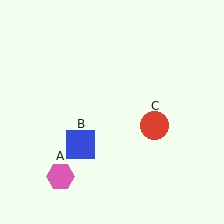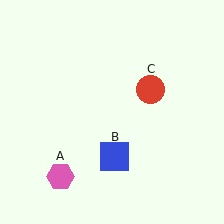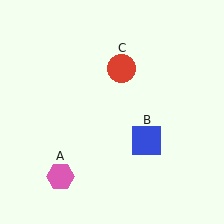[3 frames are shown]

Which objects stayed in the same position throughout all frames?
Pink hexagon (object A) remained stationary.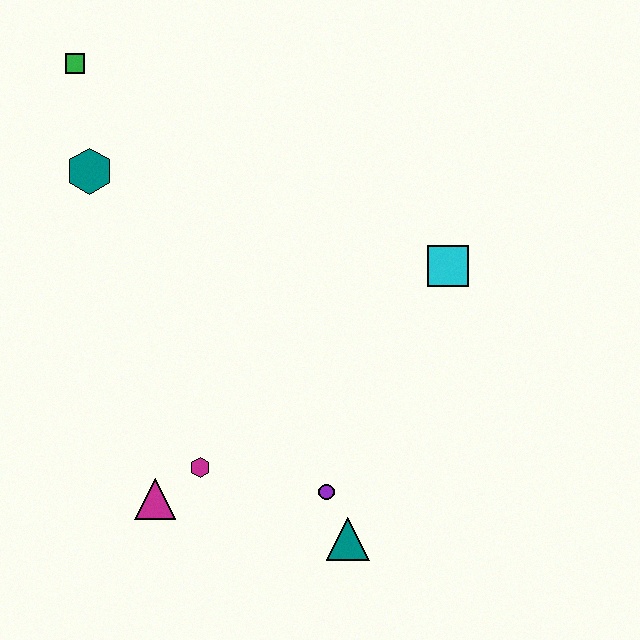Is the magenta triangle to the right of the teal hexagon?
Yes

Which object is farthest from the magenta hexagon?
The green square is farthest from the magenta hexagon.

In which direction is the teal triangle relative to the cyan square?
The teal triangle is below the cyan square.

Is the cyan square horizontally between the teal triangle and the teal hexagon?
No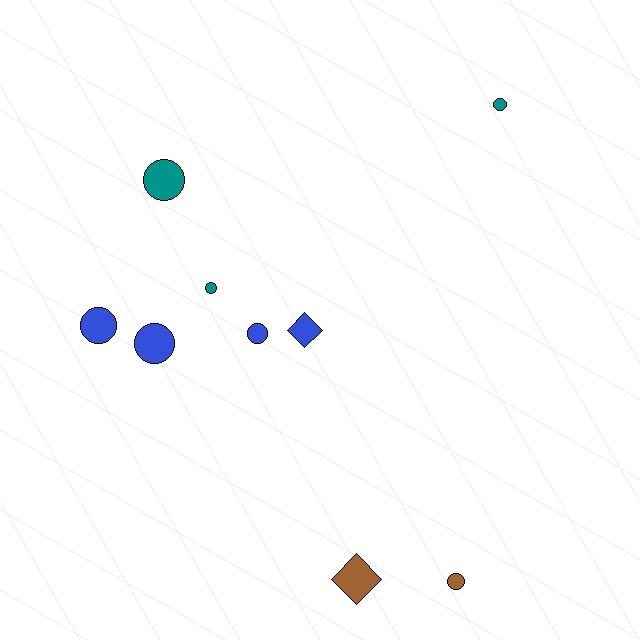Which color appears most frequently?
Blue, with 4 objects.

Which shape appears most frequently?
Circle, with 7 objects.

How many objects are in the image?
There are 9 objects.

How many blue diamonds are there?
There is 1 blue diamond.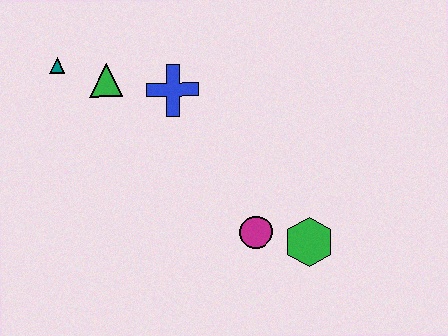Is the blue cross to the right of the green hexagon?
No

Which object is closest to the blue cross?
The green triangle is closest to the blue cross.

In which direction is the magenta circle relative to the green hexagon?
The magenta circle is to the left of the green hexagon.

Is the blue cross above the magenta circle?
Yes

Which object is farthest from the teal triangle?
The green hexagon is farthest from the teal triangle.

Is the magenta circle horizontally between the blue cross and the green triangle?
No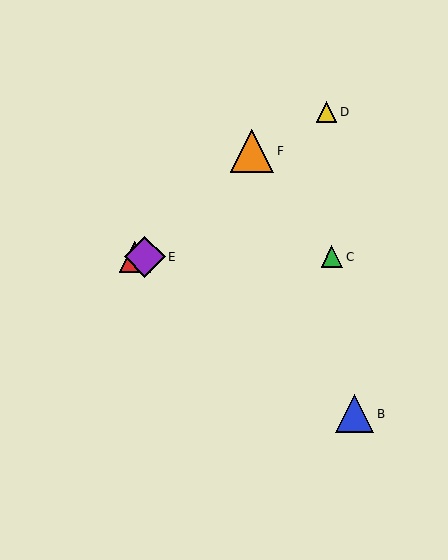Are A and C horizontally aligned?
Yes, both are at y≈257.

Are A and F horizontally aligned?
No, A is at y≈257 and F is at y≈151.